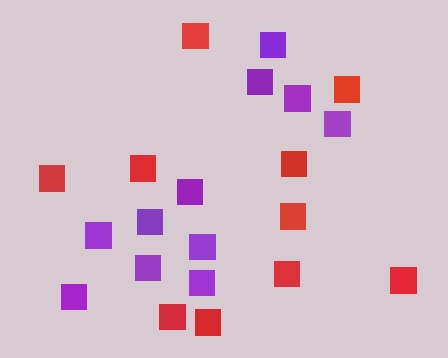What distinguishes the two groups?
There are 2 groups: one group of purple squares (11) and one group of red squares (10).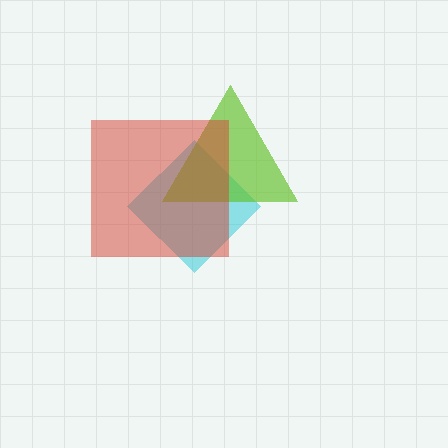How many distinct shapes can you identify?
There are 3 distinct shapes: a cyan diamond, a lime triangle, a red square.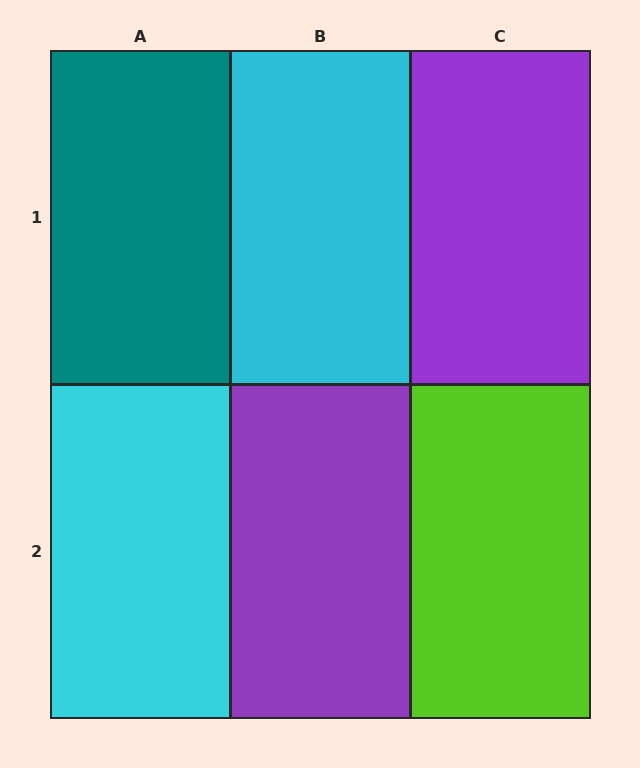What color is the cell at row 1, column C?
Purple.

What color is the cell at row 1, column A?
Teal.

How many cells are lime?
1 cell is lime.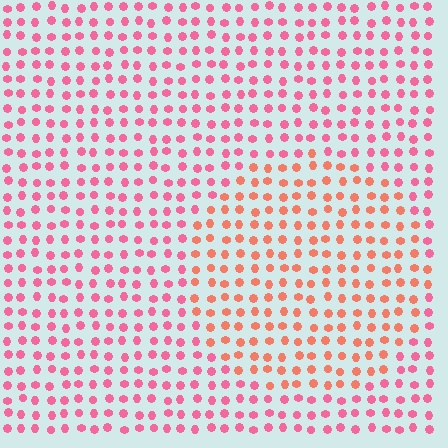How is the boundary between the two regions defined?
The boundary is defined purely by a slight shift in hue (about 31 degrees). Spacing, size, and orientation are identical on both sides.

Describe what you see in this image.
The image is filled with small pink elements in a uniform arrangement. A circle-shaped region is visible where the elements are tinted to a slightly different hue, forming a subtle color boundary.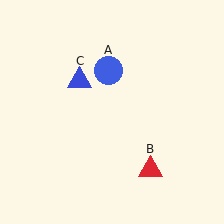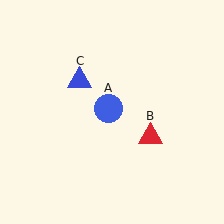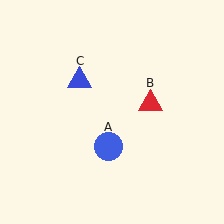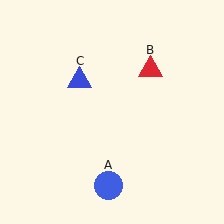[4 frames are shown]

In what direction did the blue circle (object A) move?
The blue circle (object A) moved down.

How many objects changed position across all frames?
2 objects changed position: blue circle (object A), red triangle (object B).